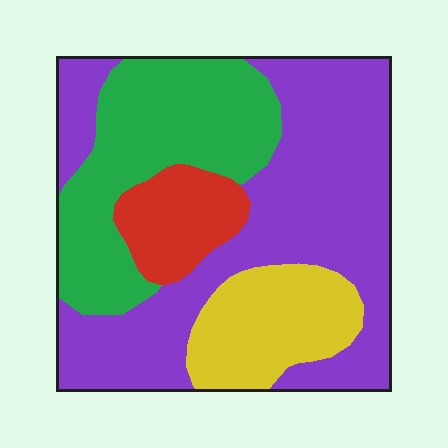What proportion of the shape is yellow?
Yellow takes up about one sixth (1/6) of the shape.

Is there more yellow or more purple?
Purple.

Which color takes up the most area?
Purple, at roughly 50%.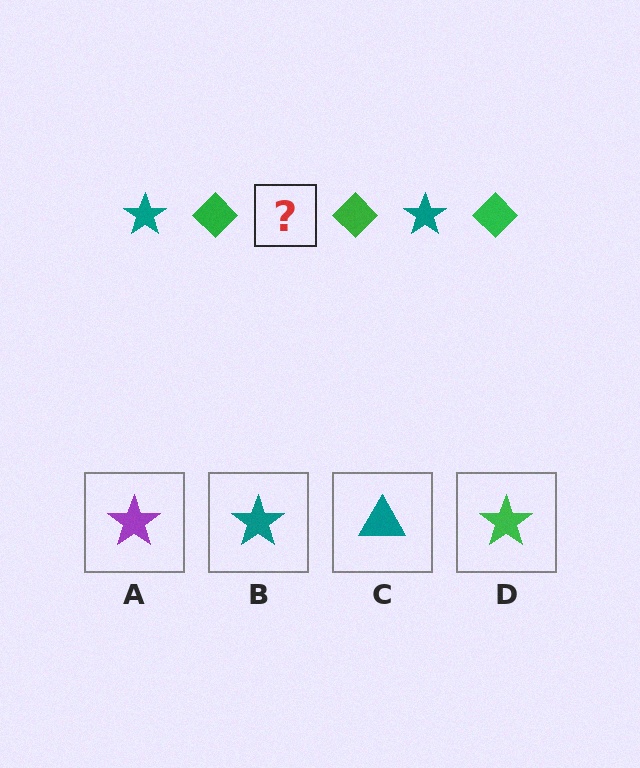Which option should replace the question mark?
Option B.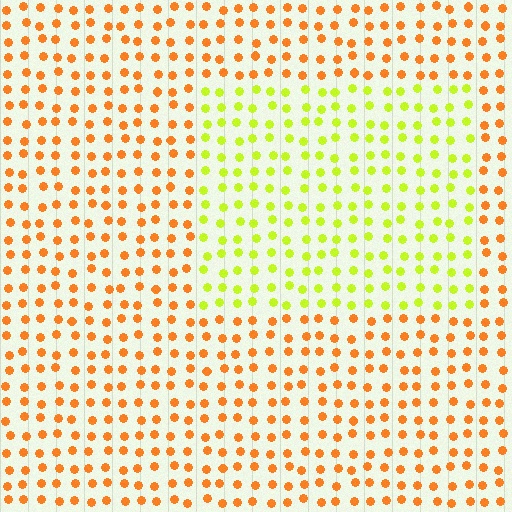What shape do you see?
I see a rectangle.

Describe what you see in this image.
The image is filled with small orange elements in a uniform arrangement. A rectangle-shaped region is visible where the elements are tinted to a slightly different hue, forming a subtle color boundary.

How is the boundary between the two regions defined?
The boundary is defined purely by a slight shift in hue (about 50 degrees). Spacing, size, and orientation are identical on both sides.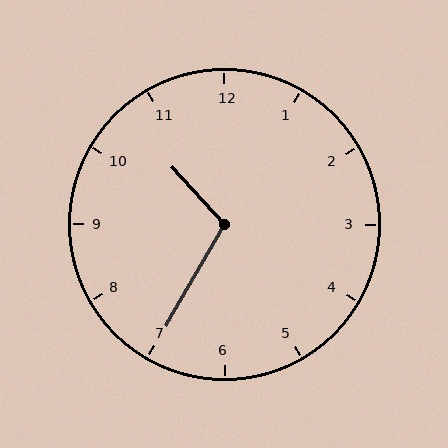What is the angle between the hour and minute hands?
Approximately 108 degrees.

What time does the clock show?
10:35.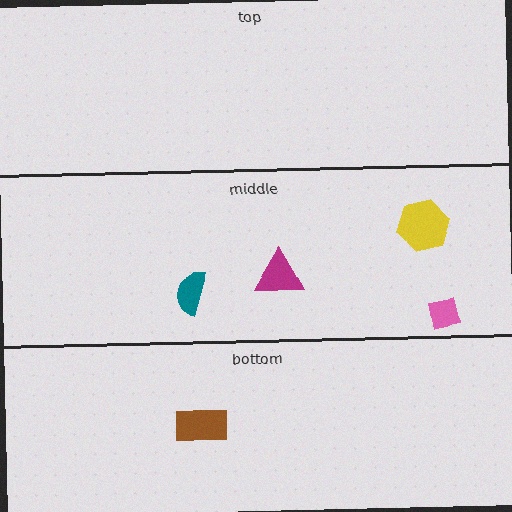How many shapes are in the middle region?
4.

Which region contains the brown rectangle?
The bottom region.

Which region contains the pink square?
The middle region.